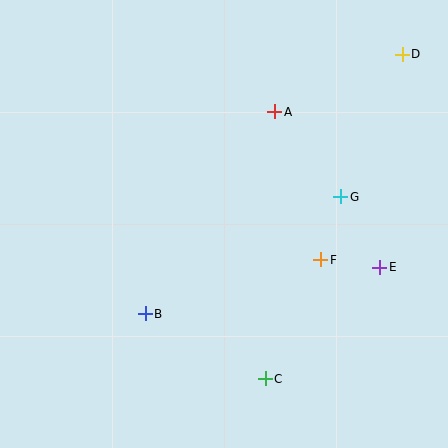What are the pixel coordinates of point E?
Point E is at (380, 267).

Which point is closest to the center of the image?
Point F at (321, 260) is closest to the center.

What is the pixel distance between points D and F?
The distance between D and F is 221 pixels.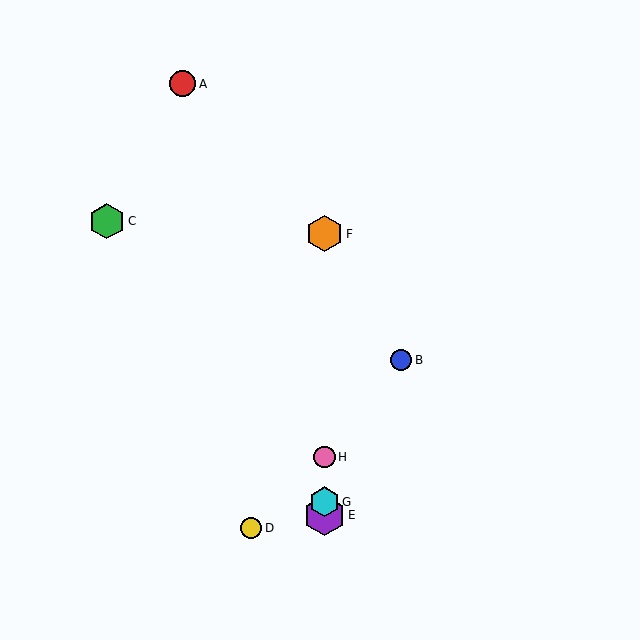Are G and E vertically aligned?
Yes, both are at x≈324.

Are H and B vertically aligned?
No, H is at x≈324 and B is at x≈401.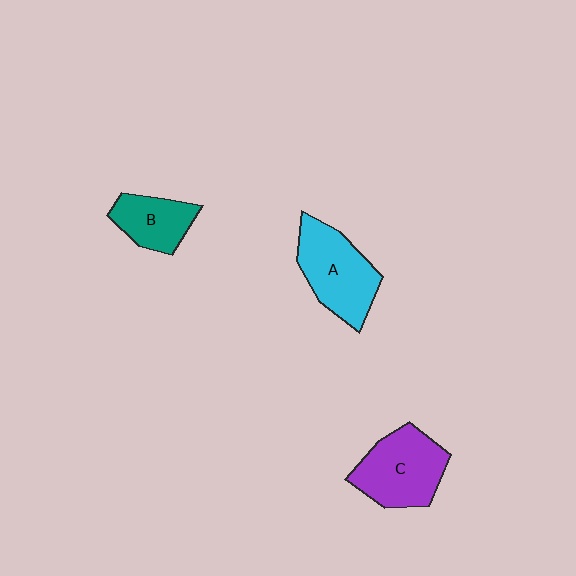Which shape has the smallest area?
Shape B (teal).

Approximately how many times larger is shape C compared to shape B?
Approximately 1.6 times.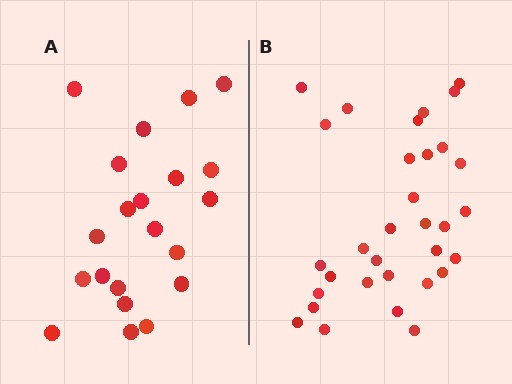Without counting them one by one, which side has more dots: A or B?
Region B (the right region) has more dots.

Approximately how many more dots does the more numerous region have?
Region B has roughly 12 or so more dots than region A.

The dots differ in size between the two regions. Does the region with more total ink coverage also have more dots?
No. Region A has more total ink coverage because its dots are larger, but region B actually contains more individual dots. Total area can be misleading — the number of items is what matters here.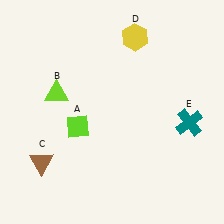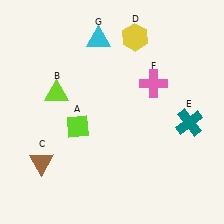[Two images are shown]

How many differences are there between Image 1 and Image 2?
There are 2 differences between the two images.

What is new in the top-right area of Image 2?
A pink cross (F) was added in the top-right area of Image 2.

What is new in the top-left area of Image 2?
A cyan triangle (G) was added in the top-left area of Image 2.